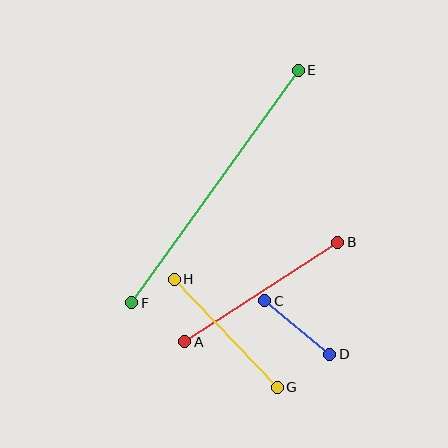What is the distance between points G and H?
The distance is approximately 149 pixels.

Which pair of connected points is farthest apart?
Points E and F are farthest apart.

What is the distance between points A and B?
The distance is approximately 182 pixels.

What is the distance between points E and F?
The distance is approximately 286 pixels.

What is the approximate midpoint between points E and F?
The midpoint is at approximately (215, 186) pixels.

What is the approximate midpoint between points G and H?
The midpoint is at approximately (226, 333) pixels.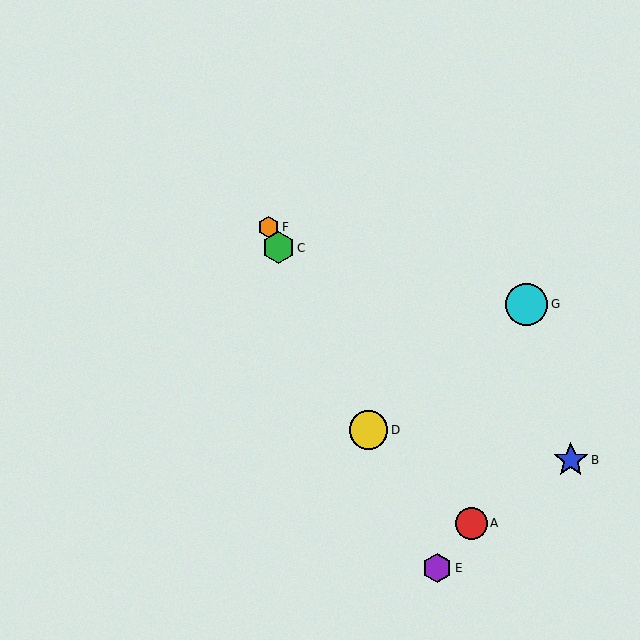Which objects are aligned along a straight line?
Objects C, D, E, F are aligned along a straight line.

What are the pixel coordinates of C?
Object C is at (278, 248).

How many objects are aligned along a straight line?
4 objects (C, D, E, F) are aligned along a straight line.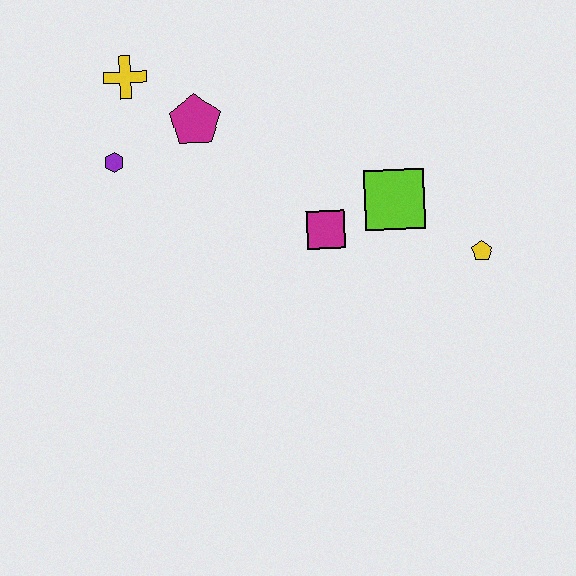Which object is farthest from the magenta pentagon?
The yellow pentagon is farthest from the magenta pentagon.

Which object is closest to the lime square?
The magenta square is closest to the lime square.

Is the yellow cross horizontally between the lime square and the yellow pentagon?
No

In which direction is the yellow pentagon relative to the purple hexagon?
The yellow pentagon is to the right of the purple hexagon.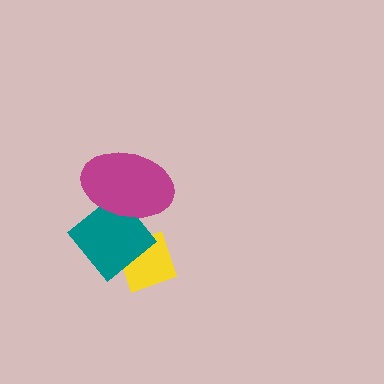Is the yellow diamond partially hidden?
Yes, it is partially covered by another shape.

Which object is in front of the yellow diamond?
The teal diamond is in front of the yellow diamond.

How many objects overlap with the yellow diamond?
1 object overlaps with the yellow diamond.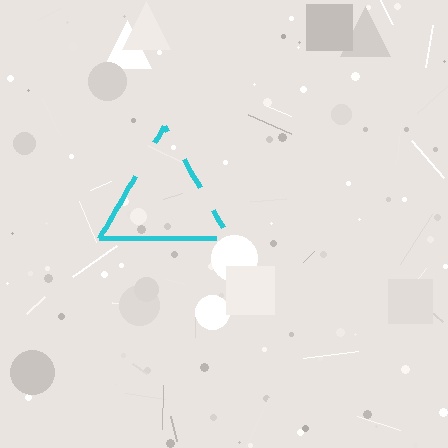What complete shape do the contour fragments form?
The contour fragments form a triangle.